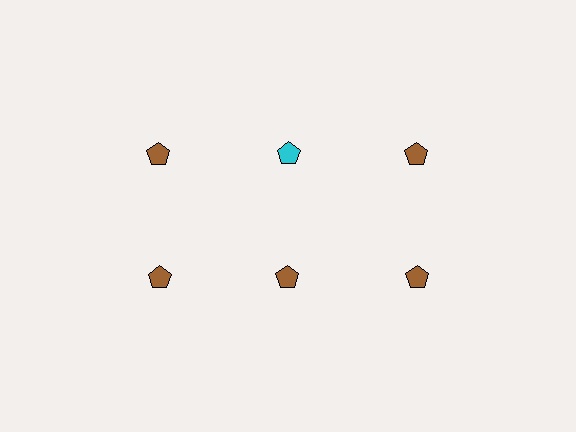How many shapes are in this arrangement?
There are 6 shapes arranged in a grid pattern.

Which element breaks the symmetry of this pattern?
The cyan pentagon in the top row, second from left column breaks the symmetry. All other shapes are brown pentagons.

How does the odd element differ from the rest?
It has a different color: cyan instead of brown.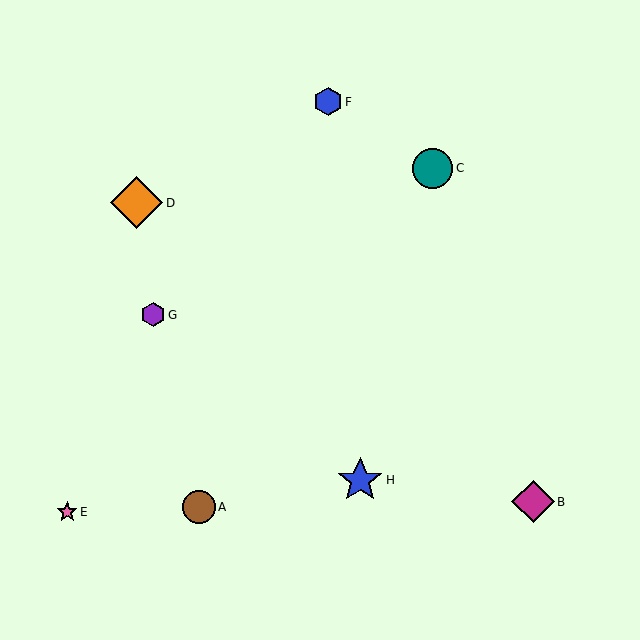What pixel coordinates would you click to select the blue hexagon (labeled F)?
Click at (328, 102) to select the blue hexagon F.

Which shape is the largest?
The orange diamond (labeled D) is the largest.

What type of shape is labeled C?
Shape C is a teal circle.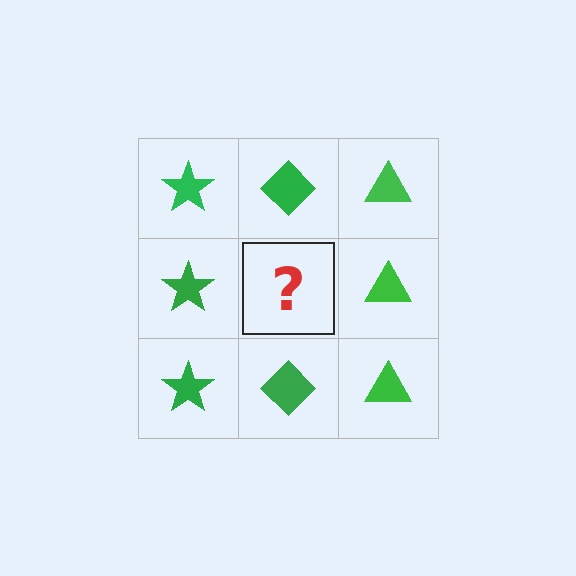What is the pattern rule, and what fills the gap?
The rule is that each column has a consistent shape. The gap should be filled with a green diamond.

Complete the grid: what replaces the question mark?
The question mark should be replaced with a green diamond.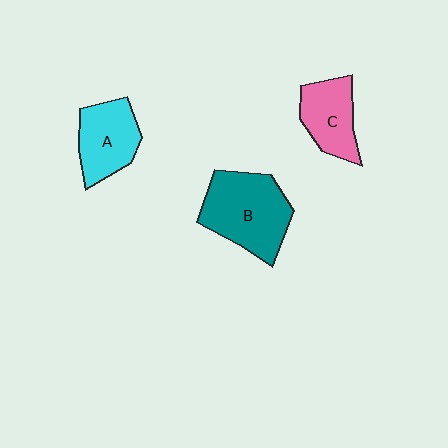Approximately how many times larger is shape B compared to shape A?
Approximately 1.4 times.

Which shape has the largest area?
Shape B (teal).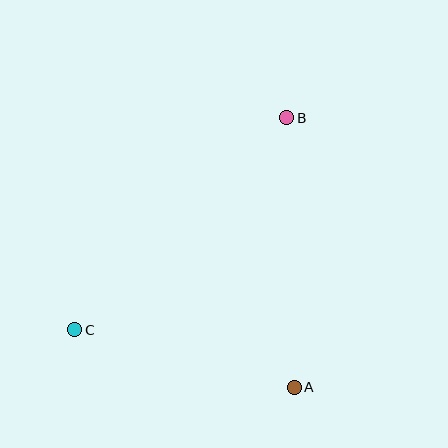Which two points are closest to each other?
Points A and C are closest to each other.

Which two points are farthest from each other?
Points B and C are farthest from each other.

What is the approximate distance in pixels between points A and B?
The distance between A and B is approximately 270 pixels.